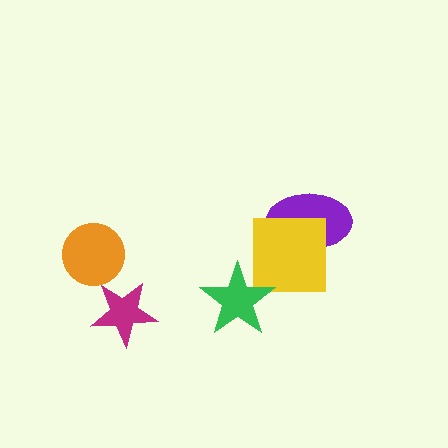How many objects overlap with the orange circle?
0 objects overlap with the orange circle.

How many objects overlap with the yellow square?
1 object overlaps with the yellow square.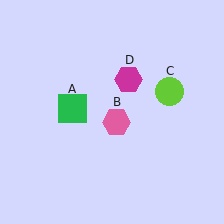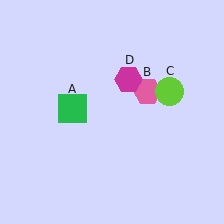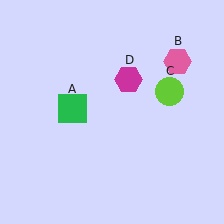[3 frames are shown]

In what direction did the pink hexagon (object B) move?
The pink hexagon (object B) moved up and to the right.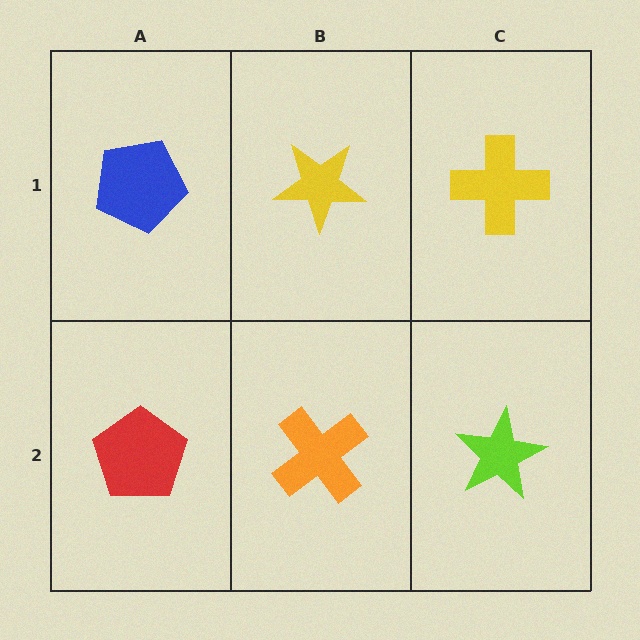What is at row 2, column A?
A red pentagon.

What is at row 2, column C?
A lime star.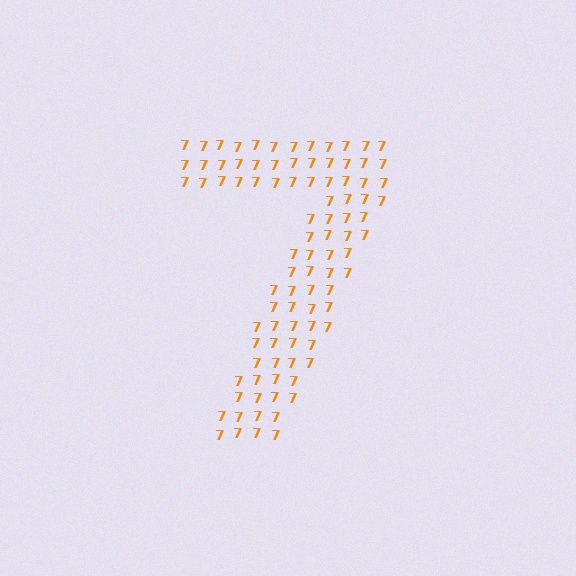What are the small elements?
The small elements are digit 7's.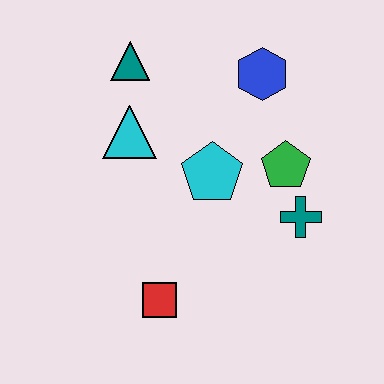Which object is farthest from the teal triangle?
The red square is farthest from the teal triangle.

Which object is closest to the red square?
The cyan pentagon is closest to the red square.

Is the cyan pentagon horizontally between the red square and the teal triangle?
No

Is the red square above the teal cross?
No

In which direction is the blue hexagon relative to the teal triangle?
The blue hexagon is to the right of the teal triangle.